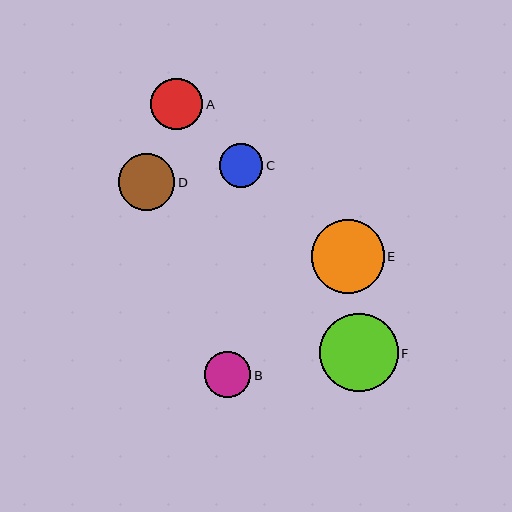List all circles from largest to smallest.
From largest to smallest: F, E, D, A, B, C.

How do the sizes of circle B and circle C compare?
Circle B and circle C are approximately the same size.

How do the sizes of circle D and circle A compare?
Circle D and circle A are approximately the same size.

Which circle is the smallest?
Circle C is the smallest with a size of approximately 44 pixels.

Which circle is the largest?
Circle F is the largest with a size of approximately 78 pixels.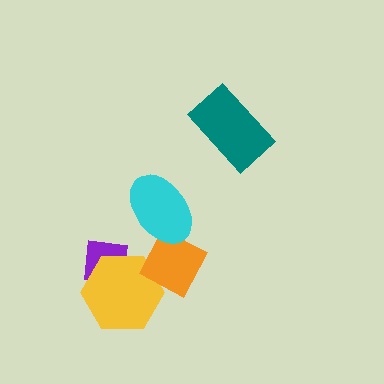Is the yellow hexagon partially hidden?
Yes, it is partially covered by another shape.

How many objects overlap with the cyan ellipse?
1 object overlaps with the cyan ellipse.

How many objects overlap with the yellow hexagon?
2 objects overlap with the yellow hexagon.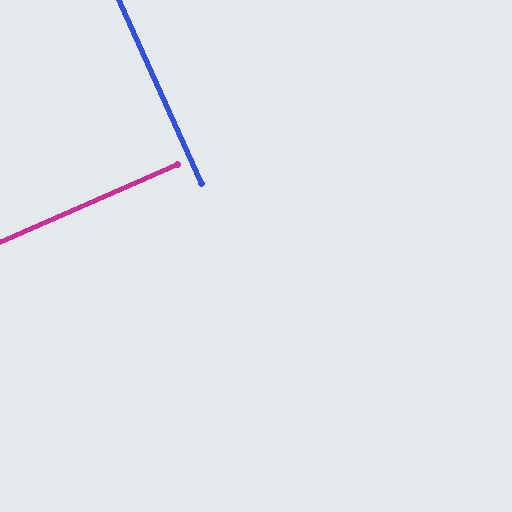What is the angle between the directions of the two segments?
Approximately 89 degrees.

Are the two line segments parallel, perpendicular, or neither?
Perpendicular — they meet at approximately 89°.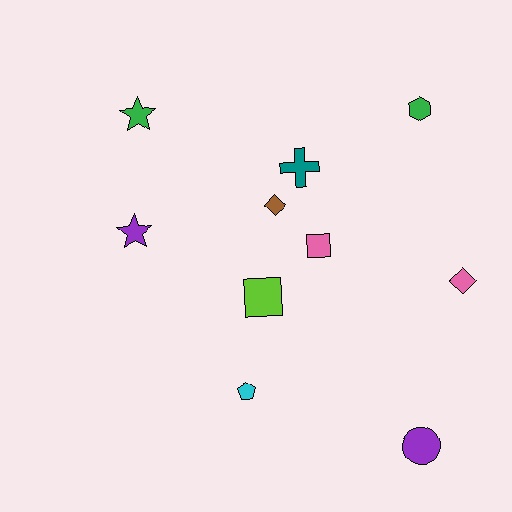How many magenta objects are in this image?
There are no magenta objects.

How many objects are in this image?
There are 10 objects.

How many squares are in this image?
There are 2 squares.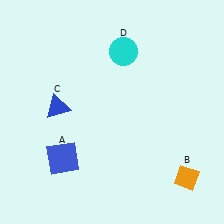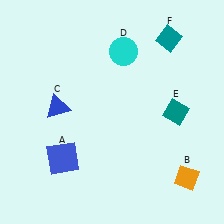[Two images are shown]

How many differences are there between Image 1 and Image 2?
There are 2 differences between the two images.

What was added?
A teal diamond (E), a teal diamond (F) were added in Image 2.